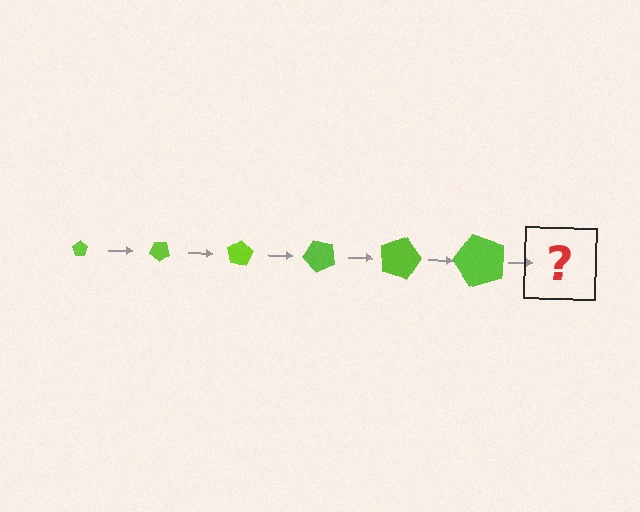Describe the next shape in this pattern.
It should be a pentagon, larger than the previous one and rotated 240 degrees from the start.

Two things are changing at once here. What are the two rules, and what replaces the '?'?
The two rules are that the pentagon grows larger each step and it rotates 40 degrees each step. The '?' should be a pentagon, larger than the previous one and rotated 240 degrees from the start.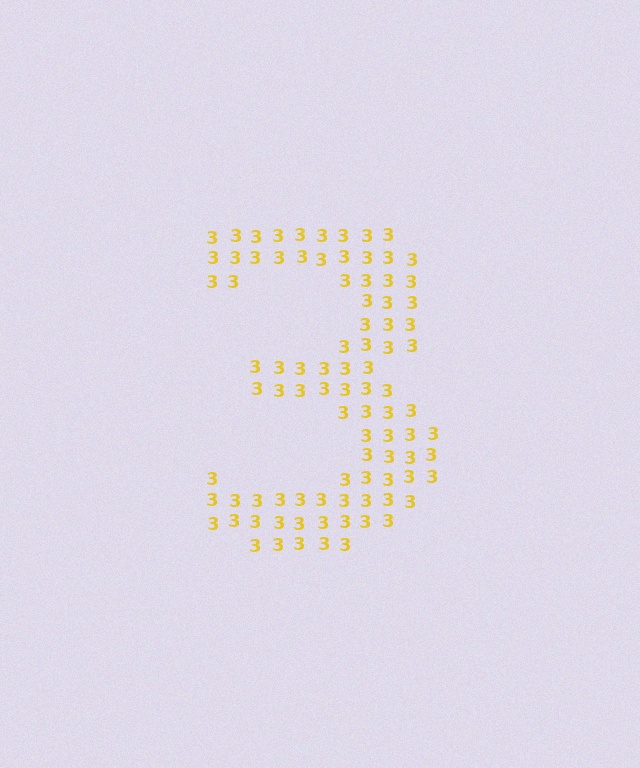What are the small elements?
The small elements are digit 3's.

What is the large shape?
The large shape is the digit 3.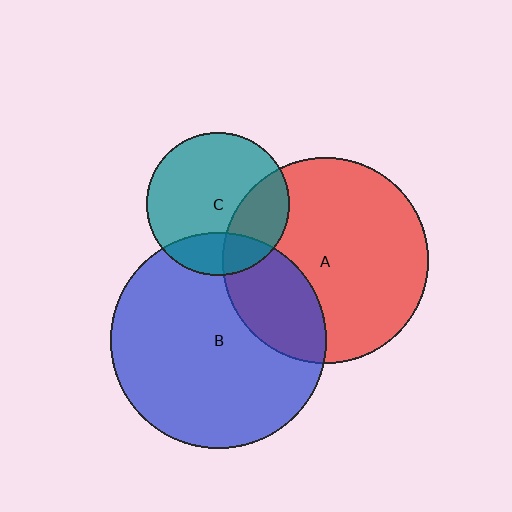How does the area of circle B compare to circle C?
Approximately 2.3 times.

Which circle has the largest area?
Circle B (blue).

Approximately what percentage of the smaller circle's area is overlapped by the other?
Approximately 25%.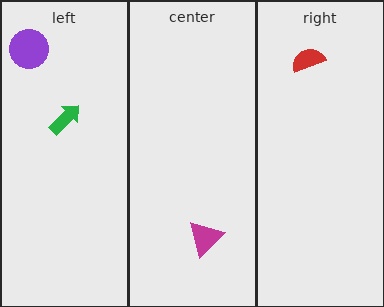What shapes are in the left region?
The purple circle, the green arrow.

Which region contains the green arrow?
The left region.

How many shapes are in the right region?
1.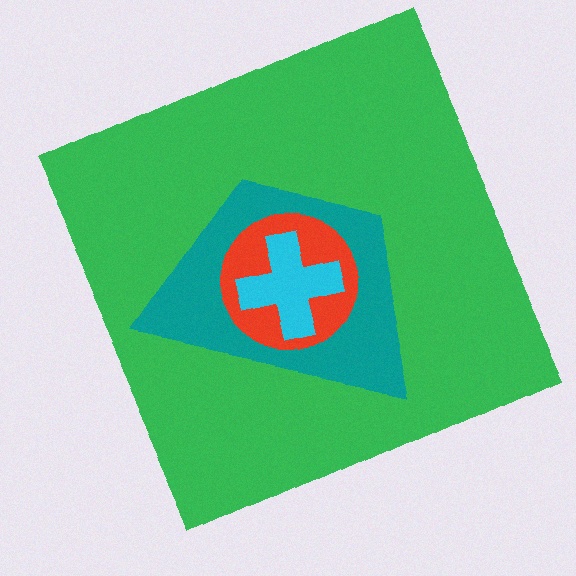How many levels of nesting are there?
4.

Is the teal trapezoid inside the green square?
Yes.